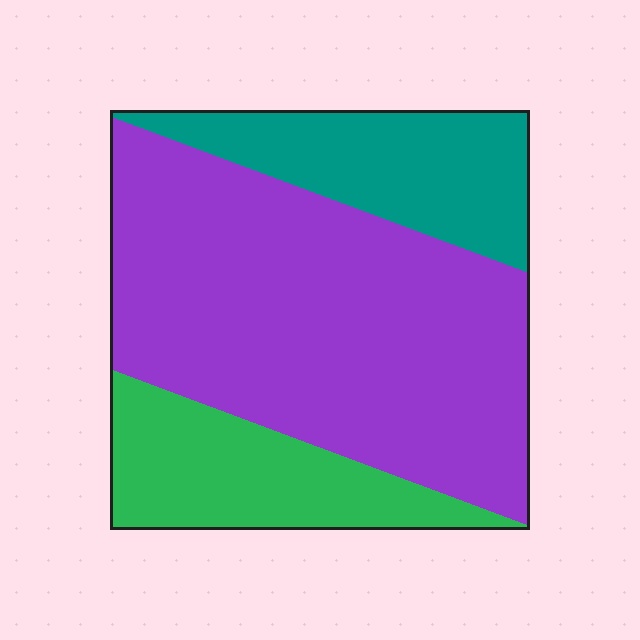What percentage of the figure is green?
Green takes up about one fifth (1/5) of the figure.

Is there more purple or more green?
Purple.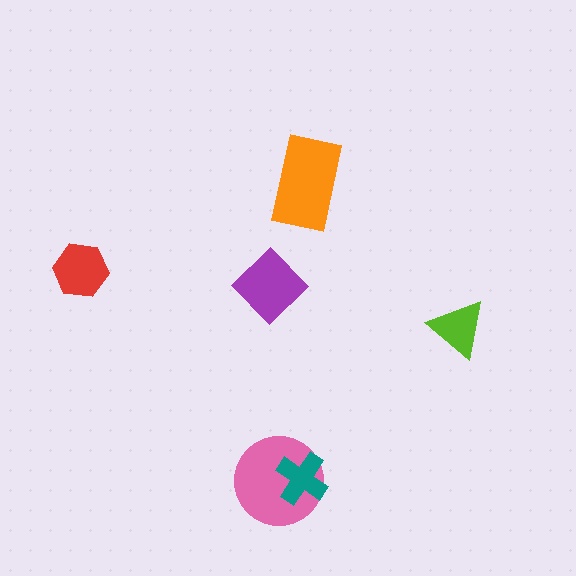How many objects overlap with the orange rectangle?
0 objects overlap with the orange rectangle.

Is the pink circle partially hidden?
Yes, it is partially covered by another shape.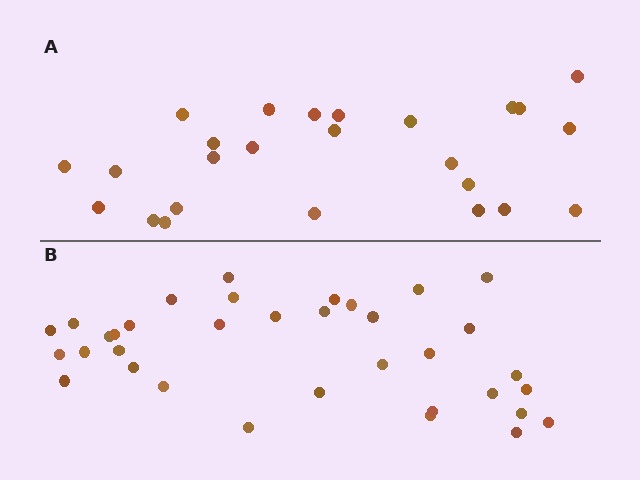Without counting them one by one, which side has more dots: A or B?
Region B (the bottom region) has more dots.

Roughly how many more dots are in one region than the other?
Region B has roughly 10 or so more dots than region A.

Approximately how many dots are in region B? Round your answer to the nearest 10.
About 40 dots. (The exact count is 35, which rounds to 40.)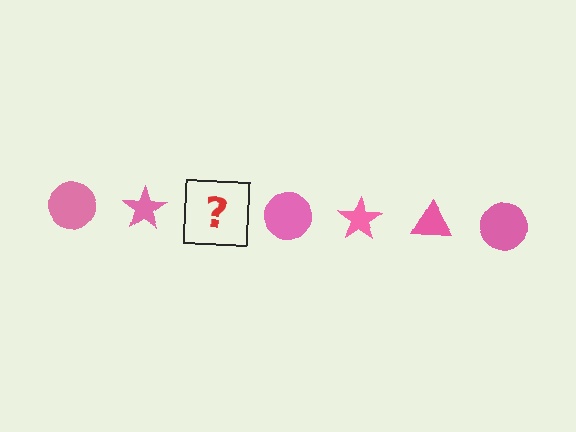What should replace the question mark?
The question mark should be replaced with a pink triangle.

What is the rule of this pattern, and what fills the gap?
The rule is that the pattern cycles through circle, star, triangle shapes in pink. The gap should be filled with a pink triangle.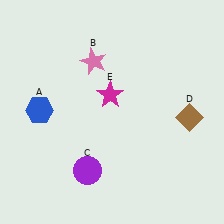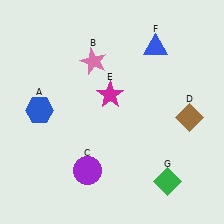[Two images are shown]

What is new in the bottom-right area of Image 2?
A green diamond (G) was added in the bottom-right area of Image 2.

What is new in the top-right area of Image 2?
A blue triangle (F) was added in the top-right area of Image 2.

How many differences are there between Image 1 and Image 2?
There are 2 differences between the two images.